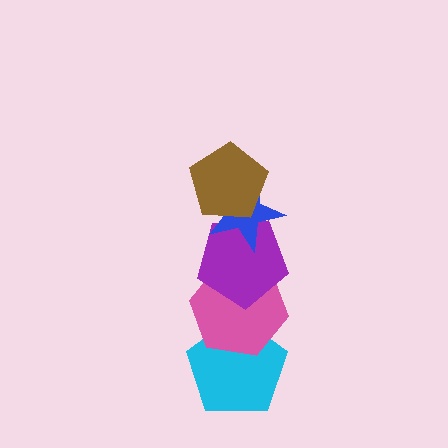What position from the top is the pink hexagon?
The pink hexagon is 4th from the top.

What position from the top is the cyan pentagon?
The cyan pentagon is 5th from the top.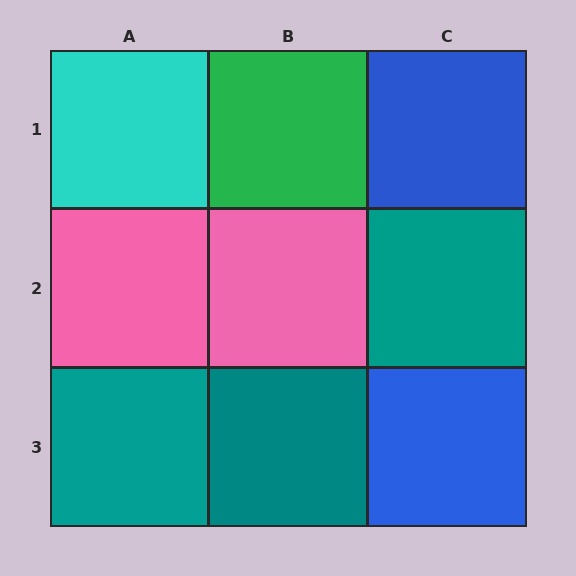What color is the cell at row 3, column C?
Blue.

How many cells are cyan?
1 cell is cyan.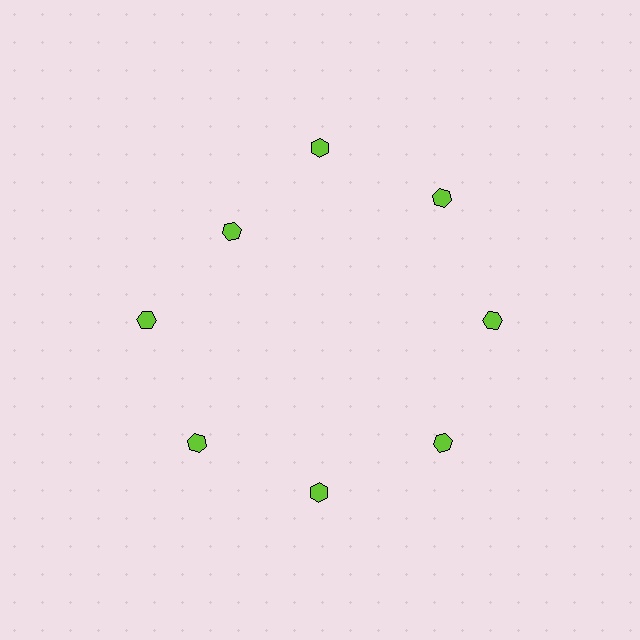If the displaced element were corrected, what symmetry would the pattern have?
It would have 8-fold rotational symmetry — the pattern would map onto itself every 45 degrees.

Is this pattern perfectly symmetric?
No. The 8 lime hexagons are arranged in a ring, but one element near the 10 o'clock position is pulled inward toward the center, breaking the 8-fold rotational symmetry.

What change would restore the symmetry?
The symmetry would be restored by moving it outward, back onto the ring so that all 8 hexagons sit at equal angles and equal distance from the center.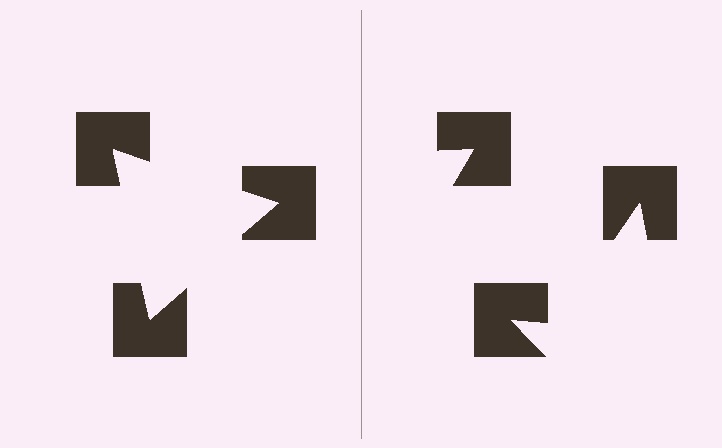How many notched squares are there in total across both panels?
6 — 3 on each side.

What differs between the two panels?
The notched squares are positioned identically on both sides; only the wedge orientations differ. On the left they align to a triangle; on the right they are misaligned.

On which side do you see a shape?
An illusory triangle appears on the left side. On the right side the wedge cuts are rotated, so no coherent shape forms.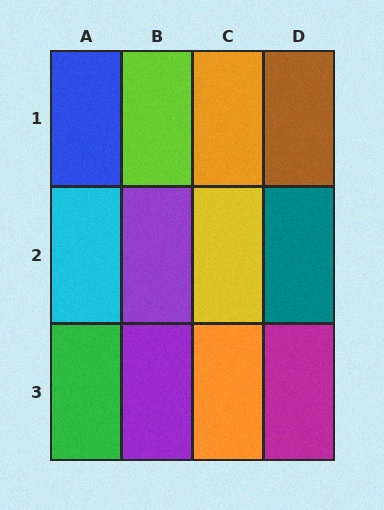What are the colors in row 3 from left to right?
Green, purple, orange, magenta.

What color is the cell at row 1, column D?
Brown.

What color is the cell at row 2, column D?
Teal.